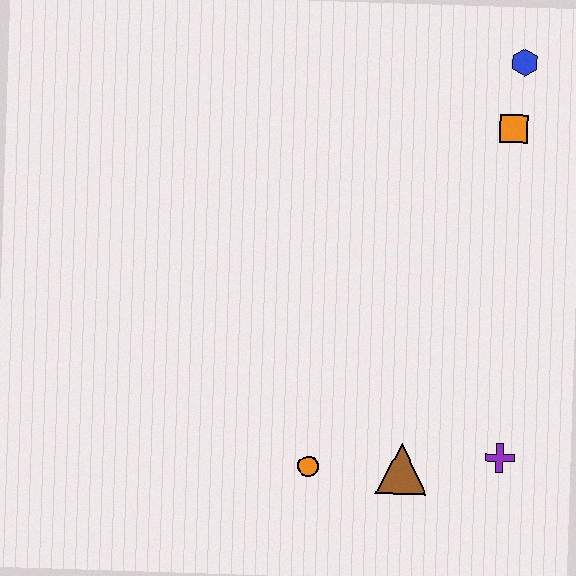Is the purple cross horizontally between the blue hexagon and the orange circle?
Yes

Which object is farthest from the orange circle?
The blue hexagon is farthest from the orange circle.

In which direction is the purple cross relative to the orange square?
The purple cross is below the orange square.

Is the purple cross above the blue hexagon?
No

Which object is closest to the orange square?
The blue hexagon is closest to the orange square.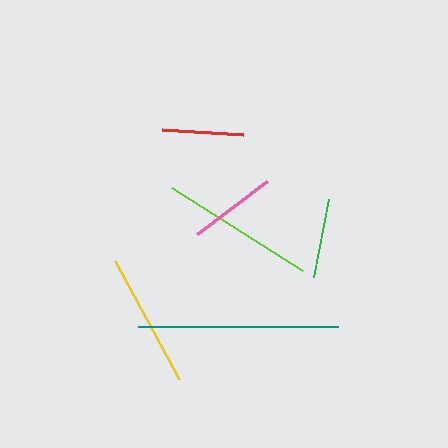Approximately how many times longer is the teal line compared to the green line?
The teal line is approximately 2.5 times the length of the green line.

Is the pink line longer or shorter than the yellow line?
The yellow line is longer than the pink line.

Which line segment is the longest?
The teal line is the longest at approximately 200 pixels.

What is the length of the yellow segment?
The yellow segment is approximately 134 pixels long.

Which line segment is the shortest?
The green line is the shortest at approximately 79 pixels.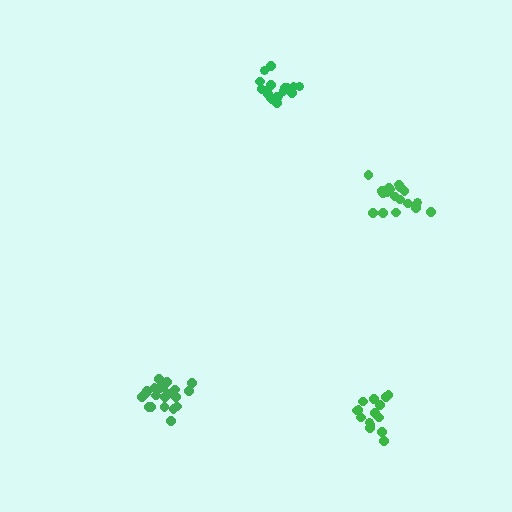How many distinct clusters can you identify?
There are 4 distinct clusters.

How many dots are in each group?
Group 1: 20 dots, Group 2: 15 dots, Group 3: 18 dots, Group 4: 21 dots (74 total).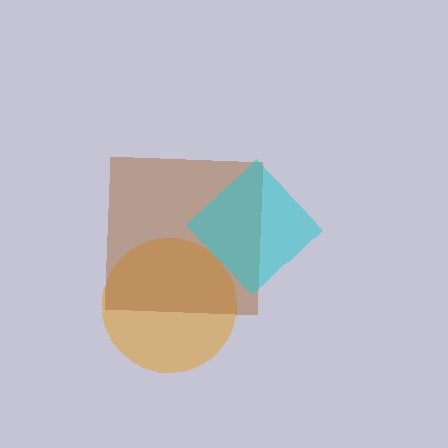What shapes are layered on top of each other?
The layered shapes are: an orange circle, a brown square, a cyan diamond.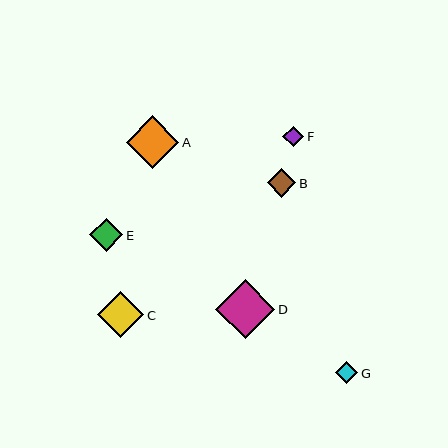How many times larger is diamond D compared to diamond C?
Diamond D is approximately 1.3 times the size of diamond C.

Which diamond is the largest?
Diamond D is the largest with a size of approximately 59 pixels.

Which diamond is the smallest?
Diamond F is the smallest with a size of approximately 21 pixels.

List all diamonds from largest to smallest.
From largest to smallest: D, A, C, E, B, G, F.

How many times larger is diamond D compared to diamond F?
Diamond D is approximately 2.8 times the size of diamond F.